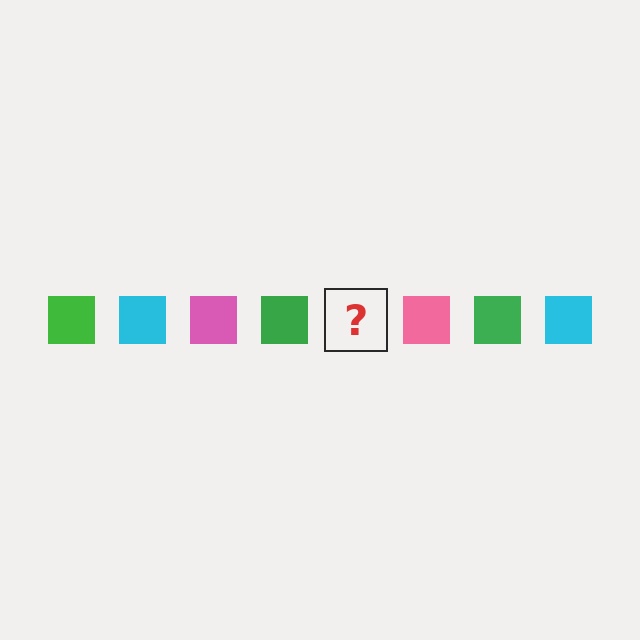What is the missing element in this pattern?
The missing element is a cyan square.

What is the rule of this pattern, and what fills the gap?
The rule is that the pattern cycles through green, cyan, pink squares. The gap should be filled with a cyan square.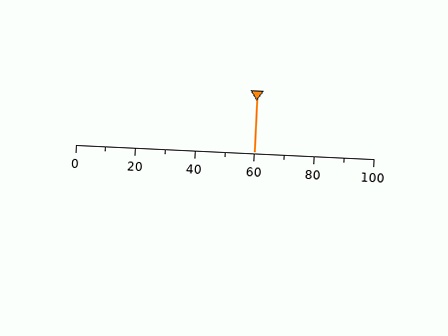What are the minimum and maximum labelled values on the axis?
The axis runs from 0 to 100.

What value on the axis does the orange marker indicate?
The marker indicates approximately 60.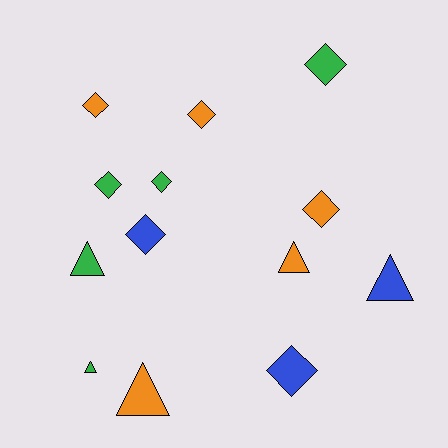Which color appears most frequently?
Green, with 5 objects.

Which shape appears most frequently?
Diamond, with 8 objects.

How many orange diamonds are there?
There are 3 orange diamonds.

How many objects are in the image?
There are 13 objects.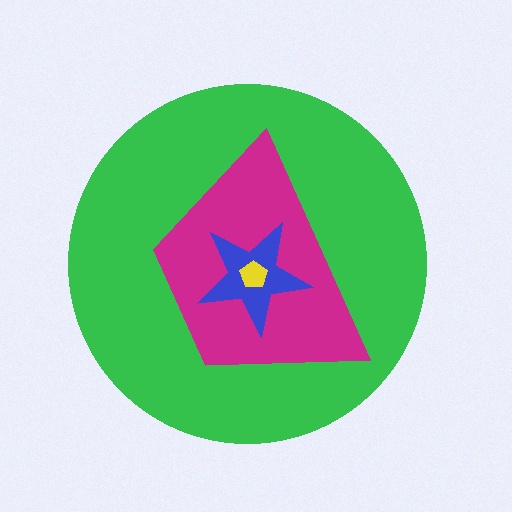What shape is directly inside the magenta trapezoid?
The blue star.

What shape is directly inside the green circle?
The magenta trapezoid.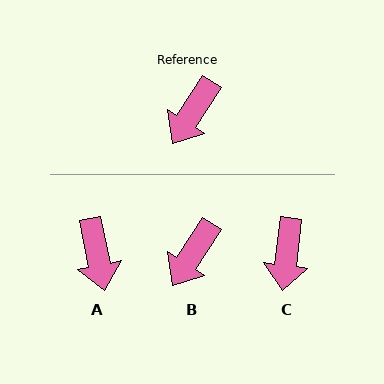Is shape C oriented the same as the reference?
No, it is off by about 26 degrees.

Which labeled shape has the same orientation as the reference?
B.